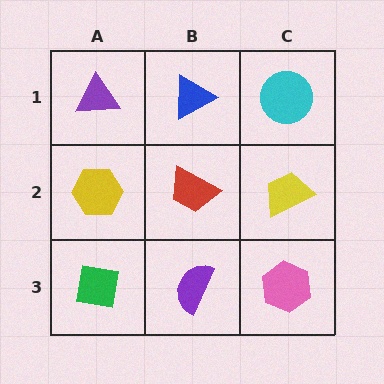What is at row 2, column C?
A yellow trapezoid.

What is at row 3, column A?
A green square.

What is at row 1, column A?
A purple triangle.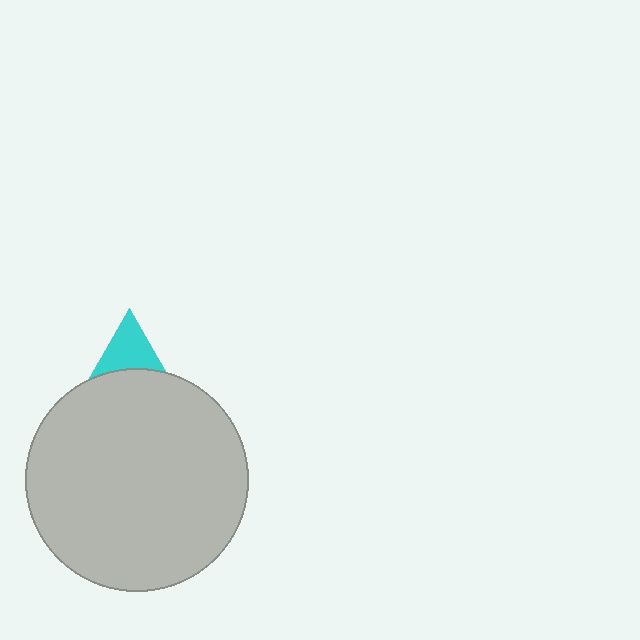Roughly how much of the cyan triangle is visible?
A small part of it is visible (roughly 41%).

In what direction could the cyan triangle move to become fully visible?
The cyan triangle could move up. That would shift it out from behind the light gray circle entirely.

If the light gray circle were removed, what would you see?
You would see the complete cyan triangle.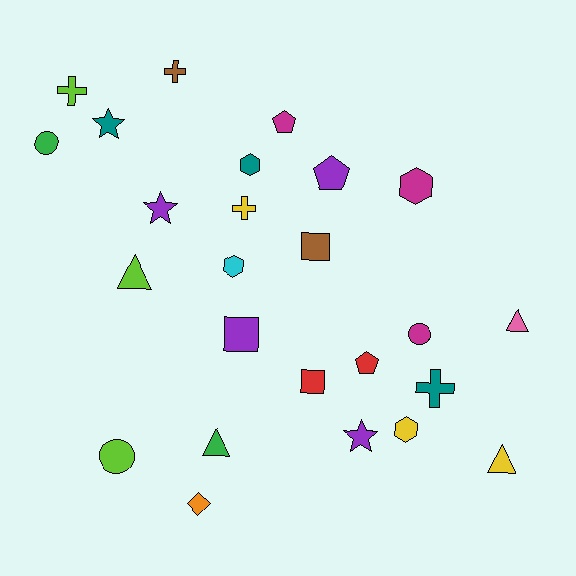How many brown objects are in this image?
There are 2 brown objects.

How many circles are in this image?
There are 3 circles.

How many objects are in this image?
There are 25 objects.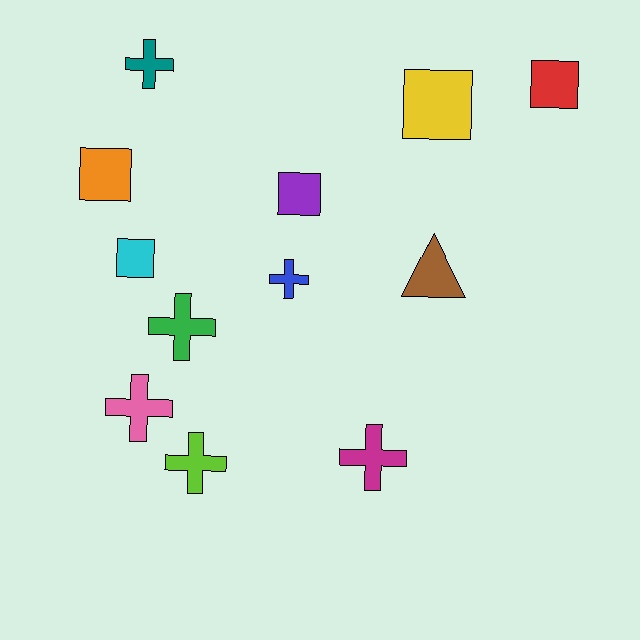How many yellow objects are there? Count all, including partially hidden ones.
There is 1 yellow object.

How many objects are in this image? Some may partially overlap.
There are 12 objects.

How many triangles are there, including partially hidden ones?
There is 1 triangle.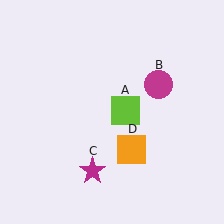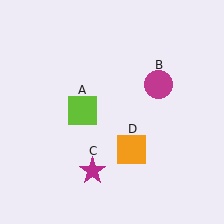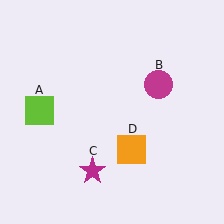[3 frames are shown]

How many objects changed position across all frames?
1 object changed position: lime square (object A).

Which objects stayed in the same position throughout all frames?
Magenta circle (object B) and magenta star (object C) and orange square (object D) remained stationary.